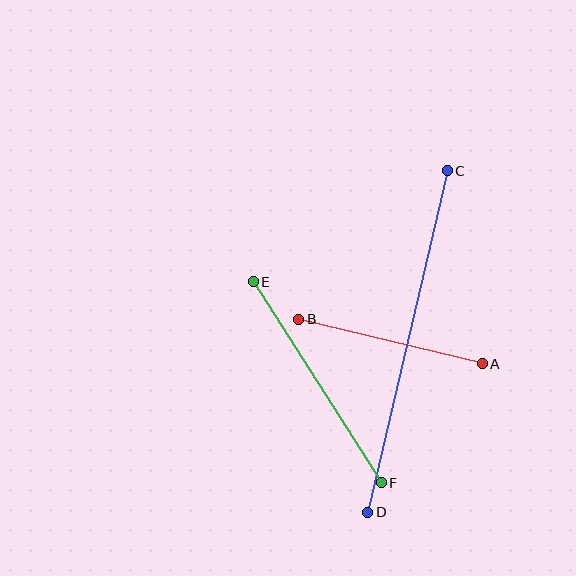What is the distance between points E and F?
The distance is approximately 239 pixels.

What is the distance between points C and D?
The distance is approximately 351 pixels.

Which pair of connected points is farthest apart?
Points C and D are farthest apart.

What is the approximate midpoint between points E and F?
The midpoint is at approximately (317, 382) pixels.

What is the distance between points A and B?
The distance is approximately 189 pixels.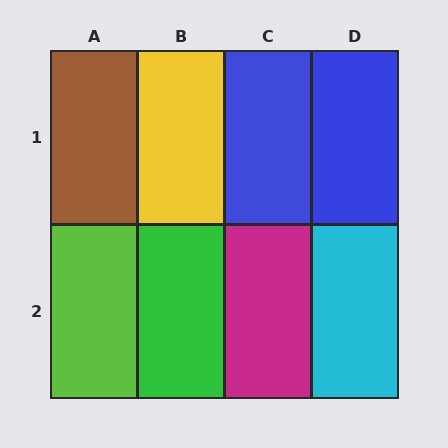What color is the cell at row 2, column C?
Magenta.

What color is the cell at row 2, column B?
Green.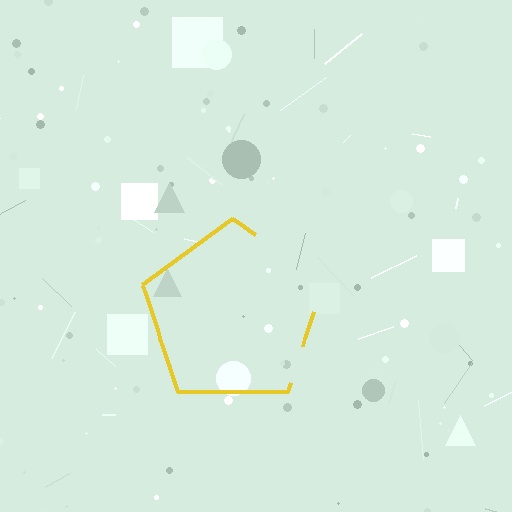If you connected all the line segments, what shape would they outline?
They would outline a pentagon.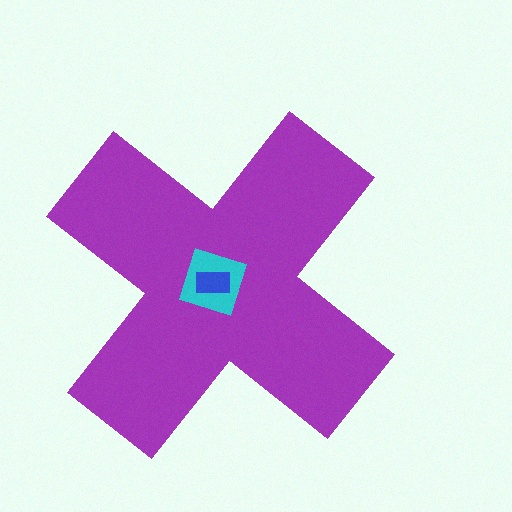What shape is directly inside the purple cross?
The cyan square.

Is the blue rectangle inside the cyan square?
Yes.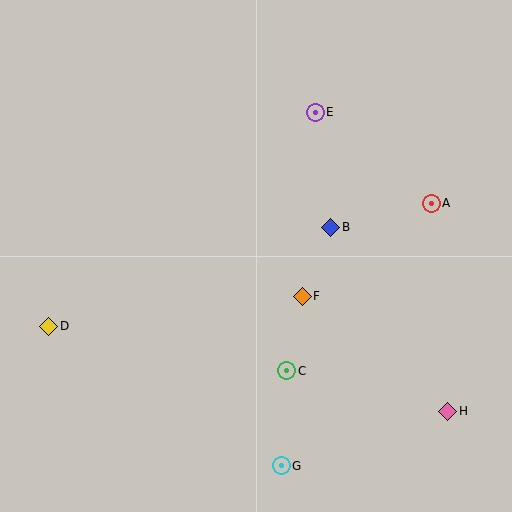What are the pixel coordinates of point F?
Point F is at (302, 296).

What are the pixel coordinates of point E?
Point E is at (315, 112).